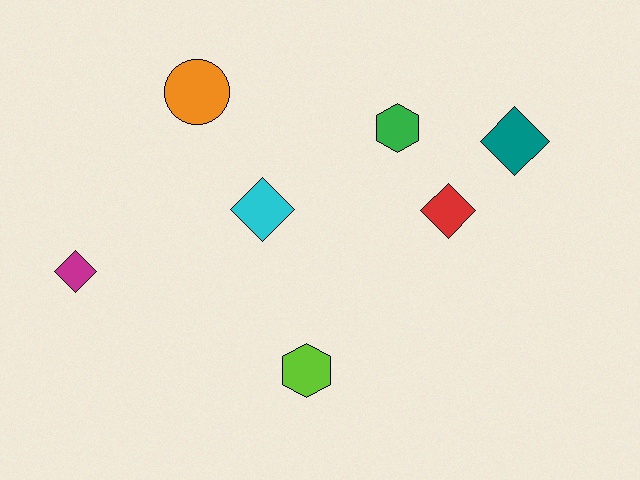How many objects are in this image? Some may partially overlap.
There are 7 objects.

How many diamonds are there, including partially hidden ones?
There are 4 diamonds.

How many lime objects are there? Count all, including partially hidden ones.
There is 1 lime object.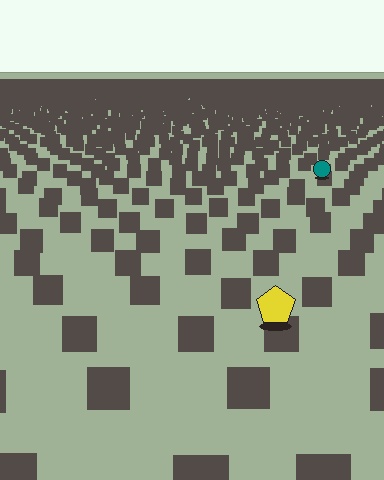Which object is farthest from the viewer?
The teal circle is farthest from the viewer. It appears smaller and the ground texture around it is denser.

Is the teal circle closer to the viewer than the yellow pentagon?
No. The yellow pentagon is closer — you can tell from the texture gradient: the ground texture is coarser near it.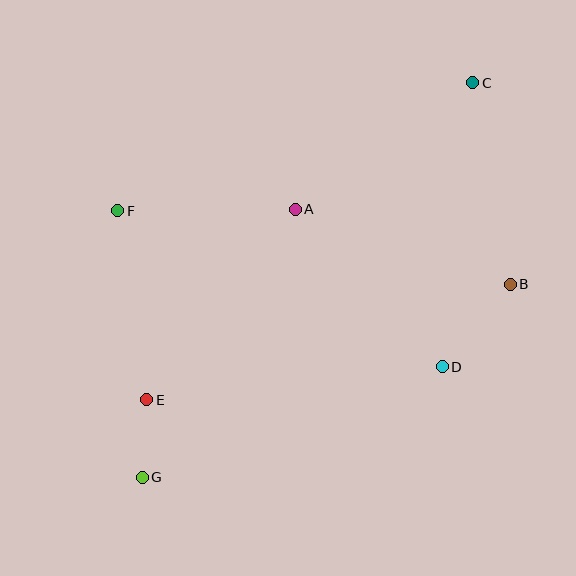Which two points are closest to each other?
Points E and G are closest to each other.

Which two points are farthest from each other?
Points C and G are farthest from each other.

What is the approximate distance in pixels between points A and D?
The distance between A and D is approximately 215 pixels.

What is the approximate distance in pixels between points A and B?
The distance between A and B is approximately 228 pixels.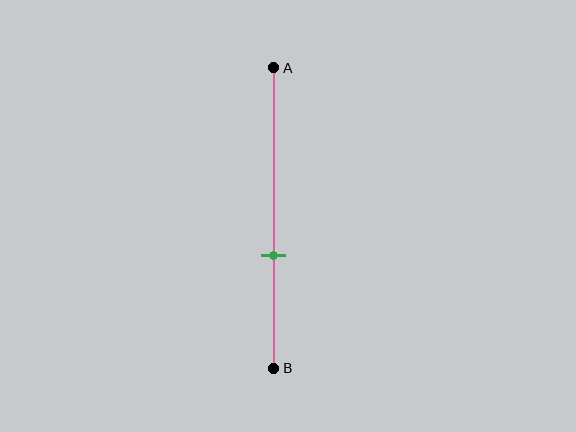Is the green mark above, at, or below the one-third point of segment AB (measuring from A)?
The green mark is below the one-third point of segment AB.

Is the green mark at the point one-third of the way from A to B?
No, the mark is at about 65% from A, not at the 33% one-third point.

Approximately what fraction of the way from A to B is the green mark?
The green mark is approximately 65% of the way from A to B.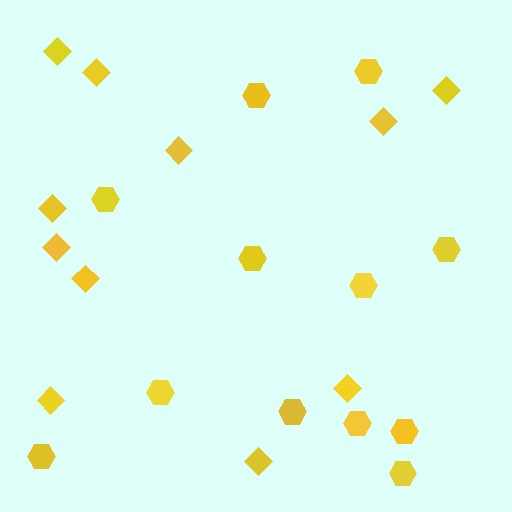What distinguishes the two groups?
There are 2 groups: one group of hexagons (12) and one group of diamonds (11).